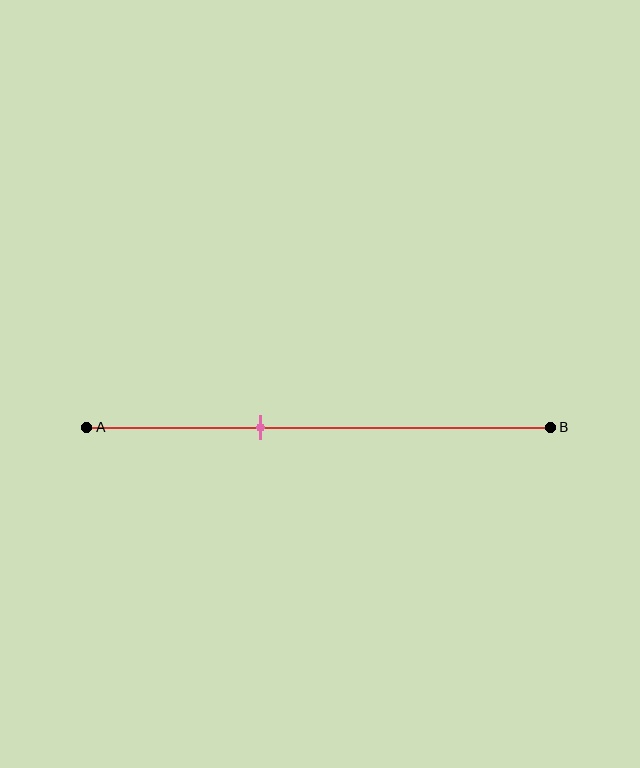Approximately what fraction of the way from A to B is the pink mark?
The pink mark is approximately 35% of the way from A to B.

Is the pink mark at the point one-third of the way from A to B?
No, the mark is at about 35% from A, not at the 33% one-third point.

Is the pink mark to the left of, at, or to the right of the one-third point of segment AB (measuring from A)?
The pink mark is to the right of the one-third point of segment AB.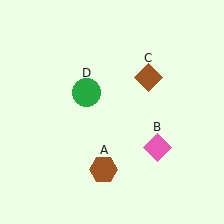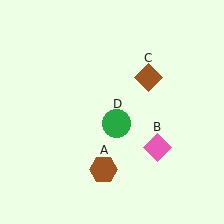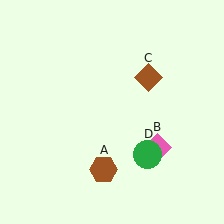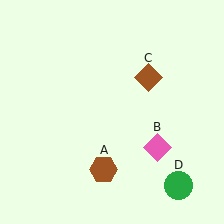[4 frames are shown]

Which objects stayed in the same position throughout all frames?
Brown hexagon (object A) and pink diamond (object B) and brown diamond (object C) remained stationary.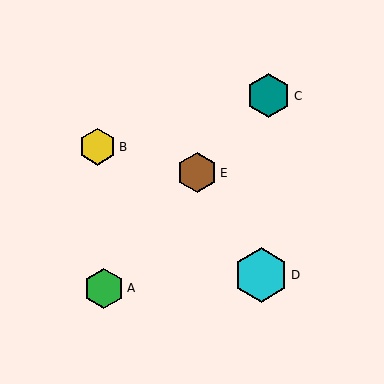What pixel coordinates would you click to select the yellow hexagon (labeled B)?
Click at (97, 147) to select the yellow hexagon B.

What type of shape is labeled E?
Shape E is a brown hexagon.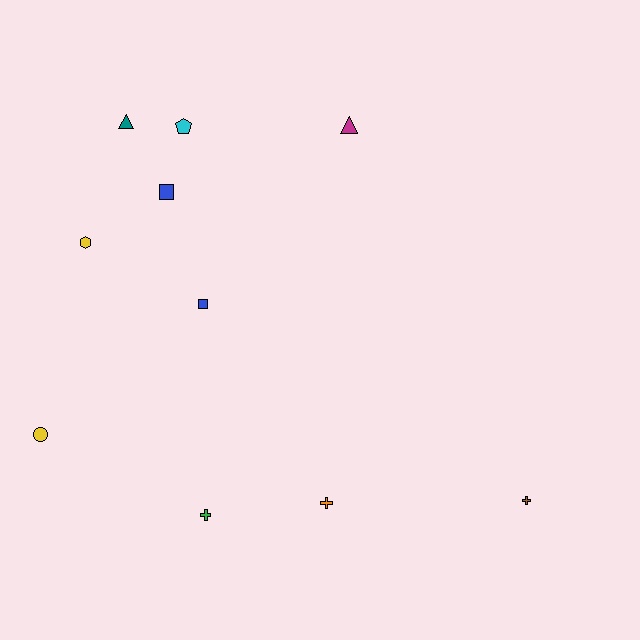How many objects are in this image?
There are 10 objects.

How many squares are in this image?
There are 2 squares.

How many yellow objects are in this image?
There are 2 yellow objects.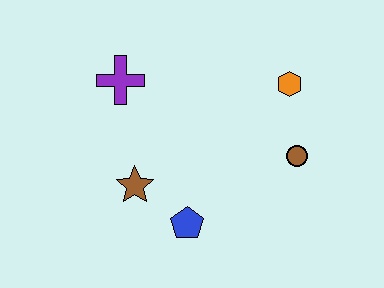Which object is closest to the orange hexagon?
The brown circle is closest to the orange hexagon.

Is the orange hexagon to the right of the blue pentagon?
Yes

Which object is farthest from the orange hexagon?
The brown star is farthest from the orange hexagon.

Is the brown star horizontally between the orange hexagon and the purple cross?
Yes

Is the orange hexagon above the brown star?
Yes